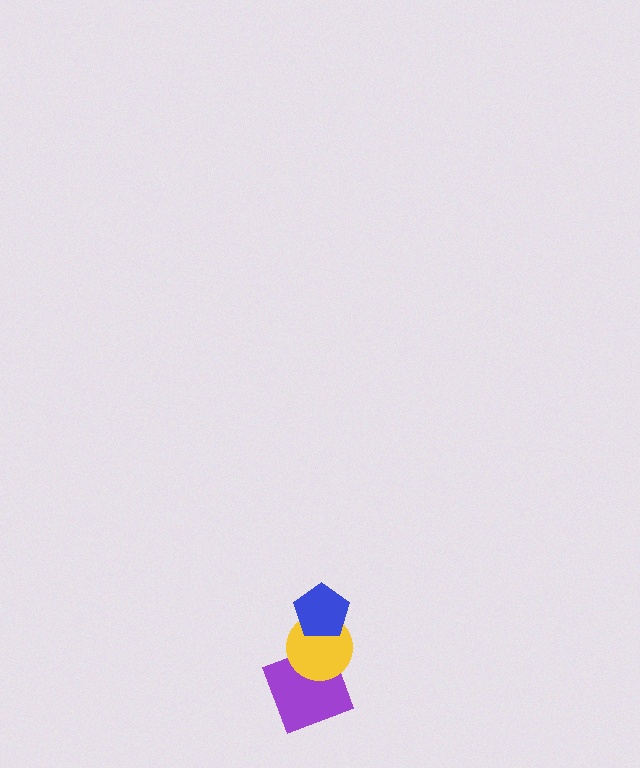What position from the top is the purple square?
The purple square is 3rd from the top.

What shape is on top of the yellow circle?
The blue pentagon is on top of the yellow circle.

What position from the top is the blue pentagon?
The blue pentagon is 1st from the top.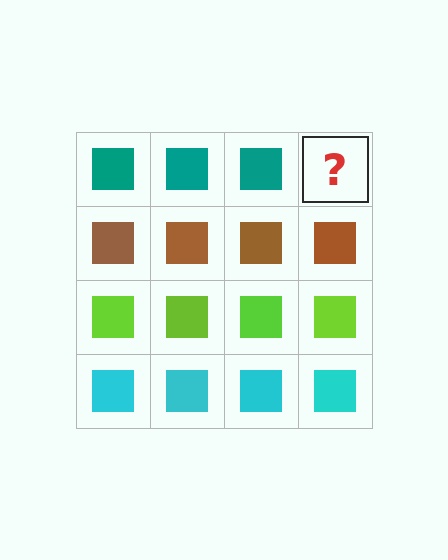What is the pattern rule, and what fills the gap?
The rule is that each row has a consistent color. The gap should be filled with a teal square.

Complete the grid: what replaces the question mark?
The question mark should be replaced with a teal square.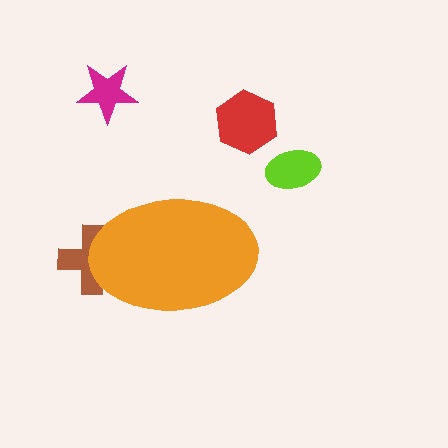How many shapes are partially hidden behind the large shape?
1 shape is partially hidden.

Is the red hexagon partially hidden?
No, the red hexagon is fully visible.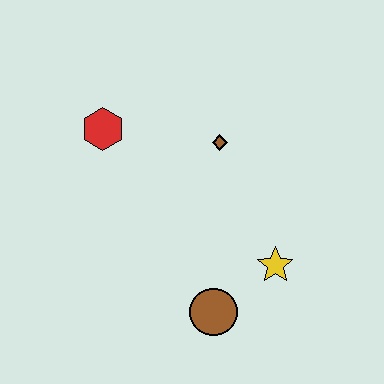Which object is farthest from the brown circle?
The red hexagon is farthest from the brown circle.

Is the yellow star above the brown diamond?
No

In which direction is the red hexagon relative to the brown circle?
The red hexagon is above the brown circle.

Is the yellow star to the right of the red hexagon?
Yes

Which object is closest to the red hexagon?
The brown diamond is closest to the red hexagon.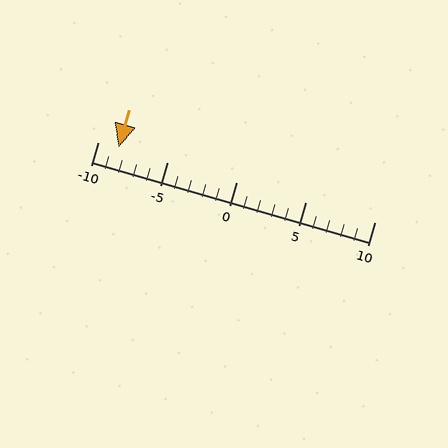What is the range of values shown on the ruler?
The ruler shows values from -10 to 10.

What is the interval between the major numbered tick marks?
The major tick marks are spaced 5 units apart.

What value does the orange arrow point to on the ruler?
The orange arrow points to approximately -8.